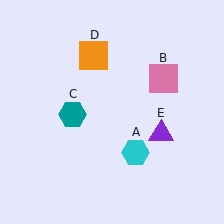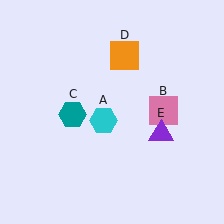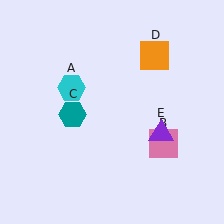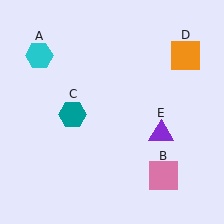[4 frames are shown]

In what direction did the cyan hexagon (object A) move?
The cyan hexagon (object A) moved up and to the left.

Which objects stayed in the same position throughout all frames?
Teal hexagon (object C) and purple triangle (object E) remained stationary.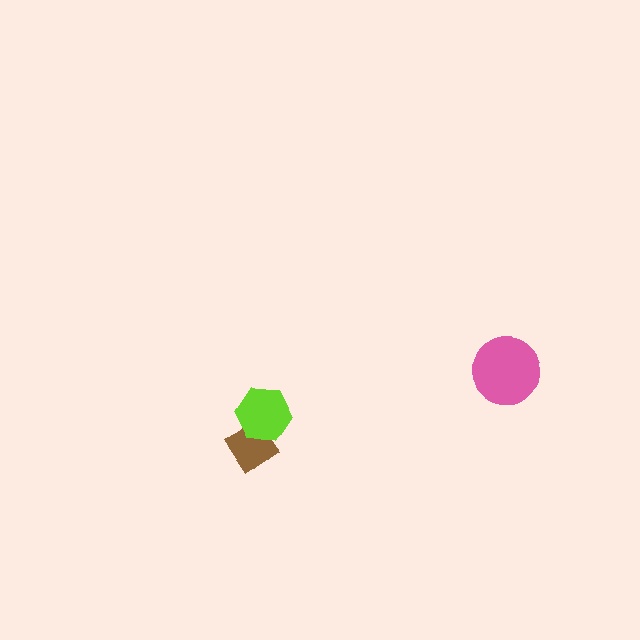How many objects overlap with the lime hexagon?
1 object overlaps with the lime hexagon.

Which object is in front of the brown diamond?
The lime hexagon is in front of the brown diamond.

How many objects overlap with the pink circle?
0 objects overlap with the pink circle.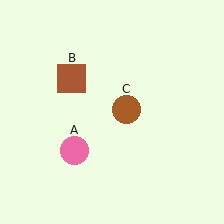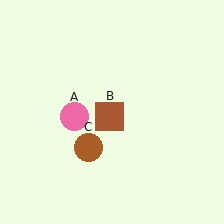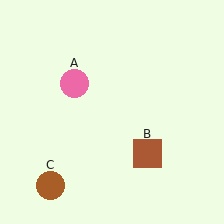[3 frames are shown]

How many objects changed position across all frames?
3 objects changed position: pink circle (object A), brown square (object B), brown circle (object C).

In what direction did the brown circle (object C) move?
The brown circle (object C) moved down and to the left.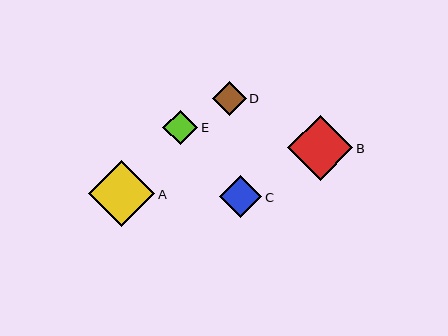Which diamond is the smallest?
Diamond D is the smallest with a size of approximately 34 pixels.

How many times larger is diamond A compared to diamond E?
Diamond A is approximately 1.9 times the size of diamond E.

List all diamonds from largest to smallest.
From largest to smallest: A, B, C, E, D.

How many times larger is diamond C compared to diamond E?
Diamond C is approximately 1.2 times the size of diamond E.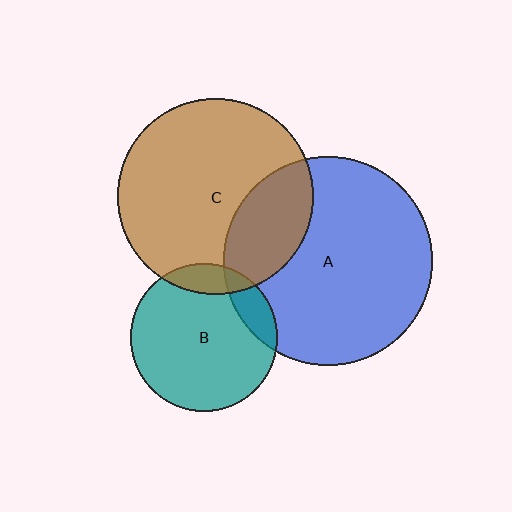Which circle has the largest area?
Circle A (blue).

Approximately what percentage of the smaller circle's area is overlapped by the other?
Approximately 10%.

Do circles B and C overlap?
Yes.